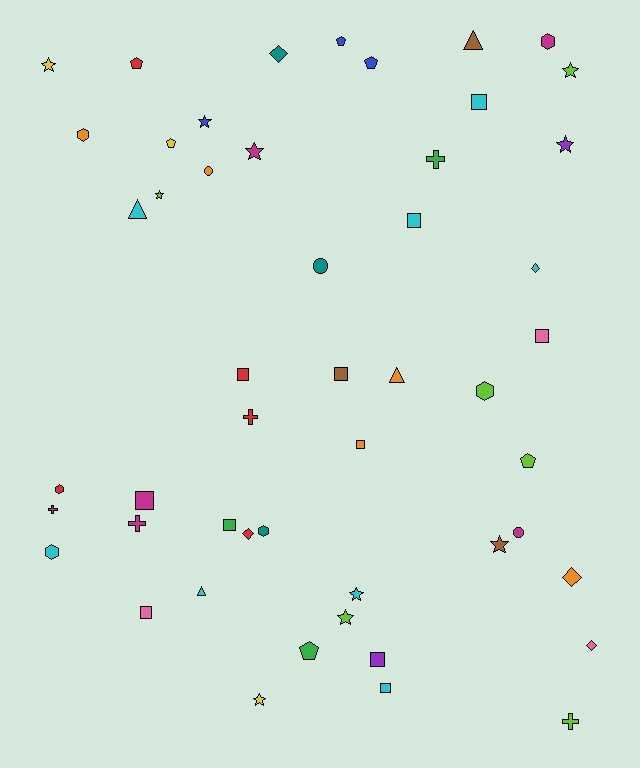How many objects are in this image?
There are 50 objects.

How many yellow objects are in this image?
There are 3 yellow objects.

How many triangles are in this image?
There are 4 triangles.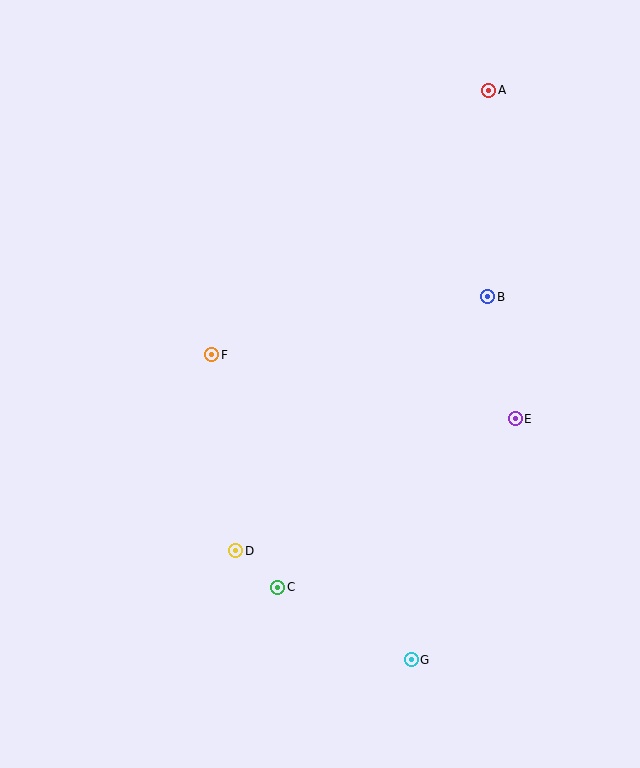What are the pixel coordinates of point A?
Point A is at (489, 90).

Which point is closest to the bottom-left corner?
Point D is closest to the bottom-left corner.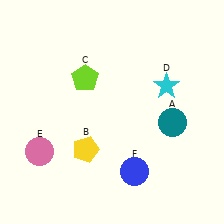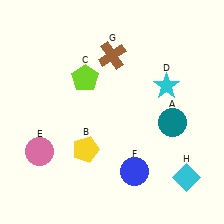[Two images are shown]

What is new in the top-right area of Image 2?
A brown cross (G) was added in the top-right area of Image 2.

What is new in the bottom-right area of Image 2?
A cyan diamond (H) was added in the bottom-right area of Image 2.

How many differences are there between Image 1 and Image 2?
There are 2 differences between the two images.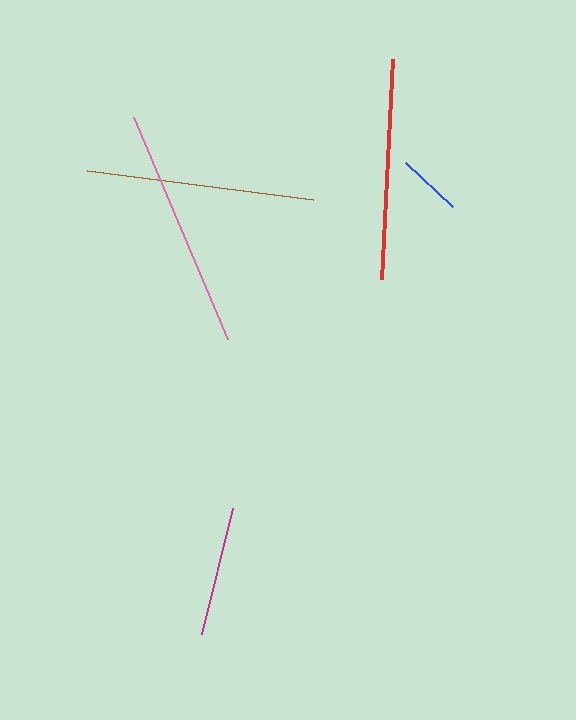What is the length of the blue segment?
The blue segment is approximately 64 pixels long.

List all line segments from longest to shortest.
From longest to shortest: pink, brown, red, magenta, blue.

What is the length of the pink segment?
The pink segment is approximately 241 pixels long.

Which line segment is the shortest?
The blue line is the shortest at approximately 64 pixels.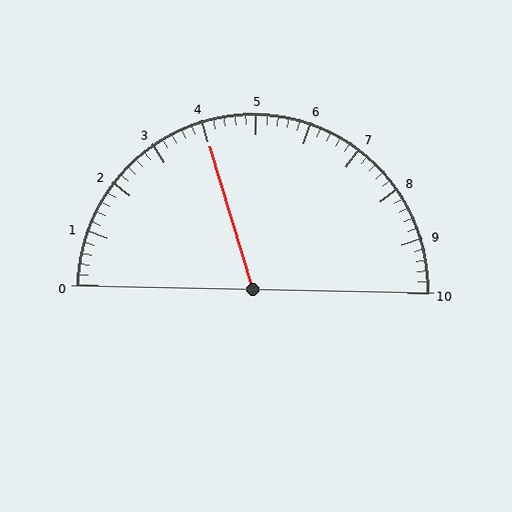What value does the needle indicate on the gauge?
The needle indicates approximately 4.0.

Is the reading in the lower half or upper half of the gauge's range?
The reading is in the lower half of the range (0 to 10).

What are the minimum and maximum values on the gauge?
The gauge ranges from 0 to 10.